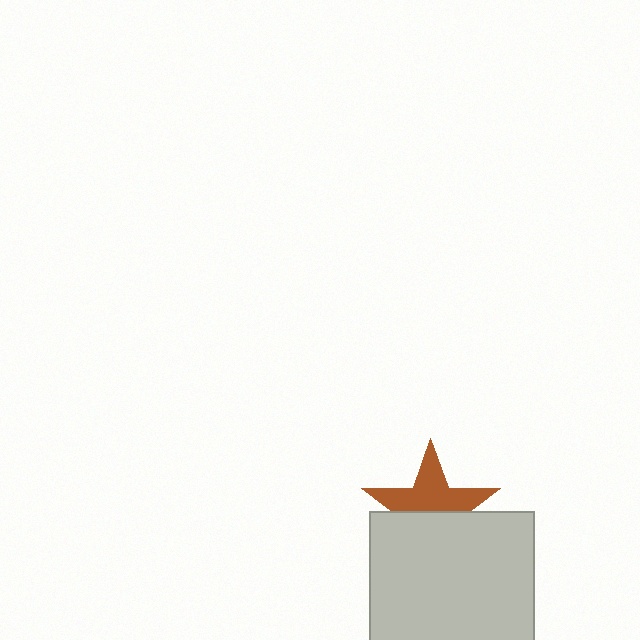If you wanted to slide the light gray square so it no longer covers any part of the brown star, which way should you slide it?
Slide it down — that is the most direct way to separate the two shapes.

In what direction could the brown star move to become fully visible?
The brown star could move up. That would shift it out from behind the light gray square entirely.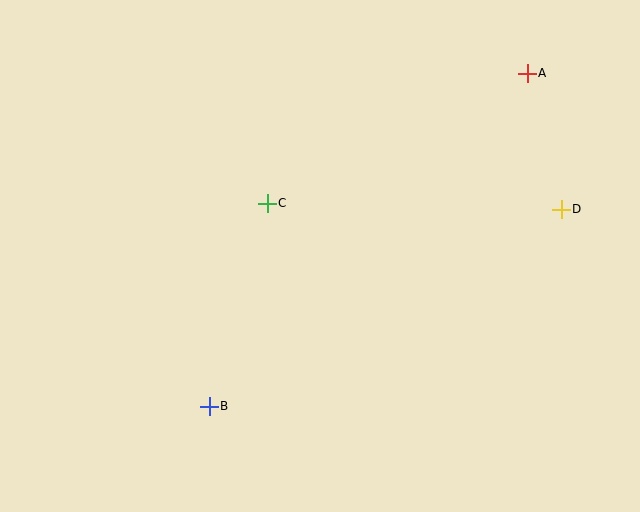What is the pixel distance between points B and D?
The distance between B and D is 403 pixels.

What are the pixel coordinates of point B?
Point B is at (209, 406).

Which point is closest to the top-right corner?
Point A is closest to the top-right corner.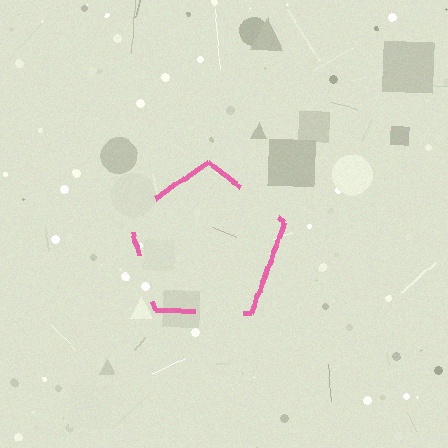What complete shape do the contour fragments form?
The contour fragments form a pentagon.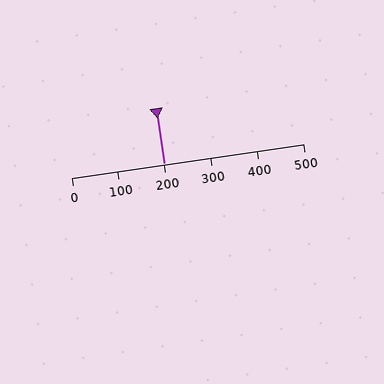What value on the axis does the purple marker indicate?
The marker indicates approximately 200.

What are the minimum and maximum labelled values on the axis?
The axis runs from 0 to 500.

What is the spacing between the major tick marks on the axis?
The major ticks are spaced 100 apart.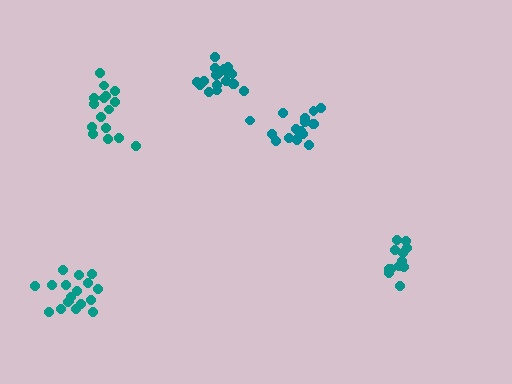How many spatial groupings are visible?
There are 5 spatial groupings.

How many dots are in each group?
Group 1: 13 dots, Group 2: 17 dots, Group 3: 19 dots, Group 4: 19 dots, Group 5: 18 dots (86 total).